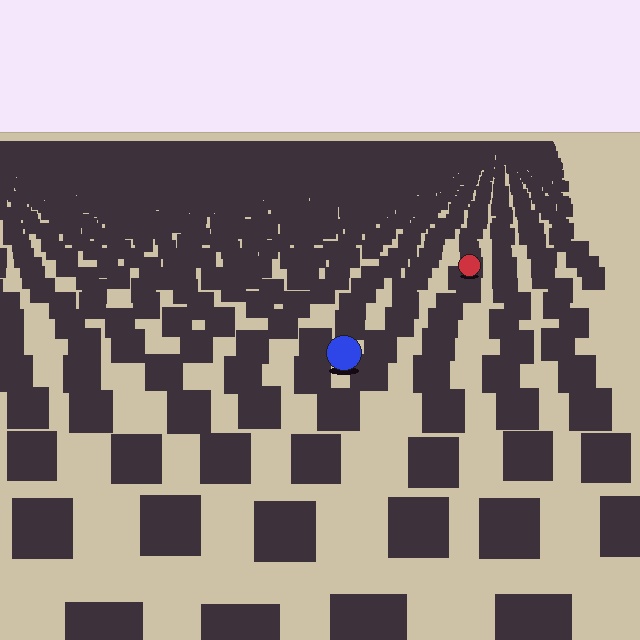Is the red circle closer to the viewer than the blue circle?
No. The blue circle is closer — you can tell from the texture gradient: the ground texture is coarser near it.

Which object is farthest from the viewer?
The red circle is farthest from the viewer. It appears smaller and the ground texture around it is denser.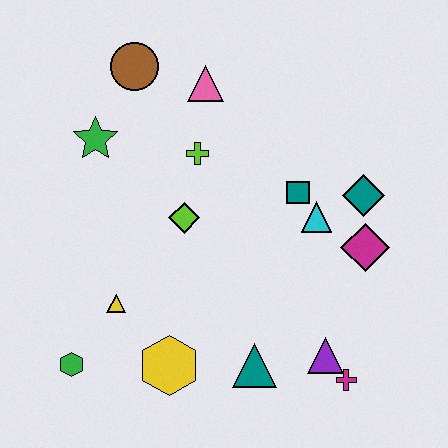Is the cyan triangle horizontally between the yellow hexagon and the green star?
No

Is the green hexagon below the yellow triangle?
Yes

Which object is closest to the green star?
The brown circle is closest to the green star.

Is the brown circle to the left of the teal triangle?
Yes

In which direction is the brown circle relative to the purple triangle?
The brown circle is above the purple triangle.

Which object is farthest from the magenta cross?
The brown circle is farthest from the magenta cross.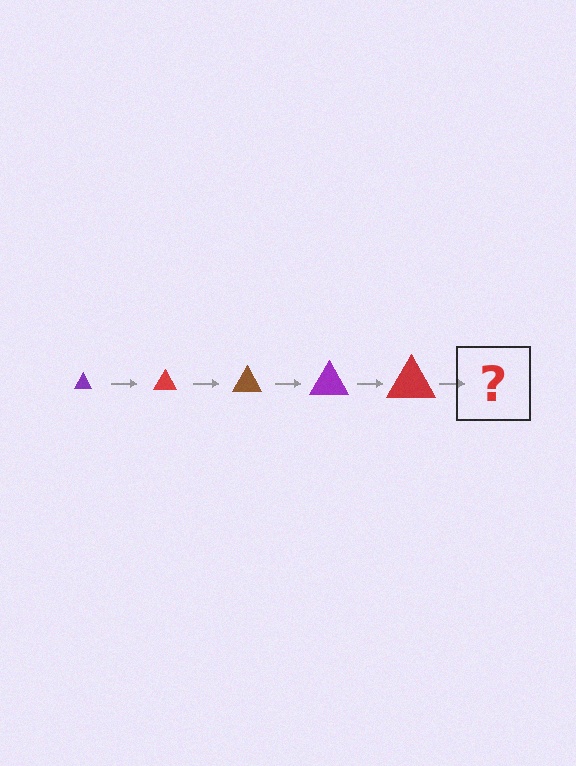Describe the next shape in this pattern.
It should be a brown triangle, larger than the previous one.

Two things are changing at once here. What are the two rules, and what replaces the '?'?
The two rules are that the triangle grows larger each step and the color cycles through purple, red, and brown. The '?' should be a brown triangle, larger than the previous one.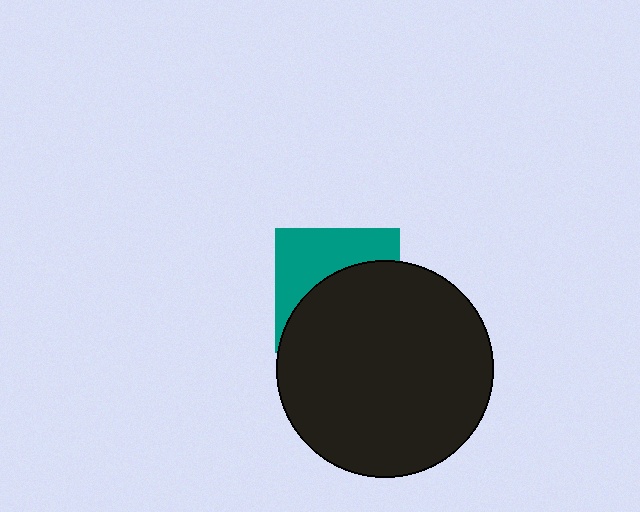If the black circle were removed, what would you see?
You would see the complete teal square.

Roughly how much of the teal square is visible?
A small part of it is visible (roughly 42%).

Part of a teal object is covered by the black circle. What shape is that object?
It is a square.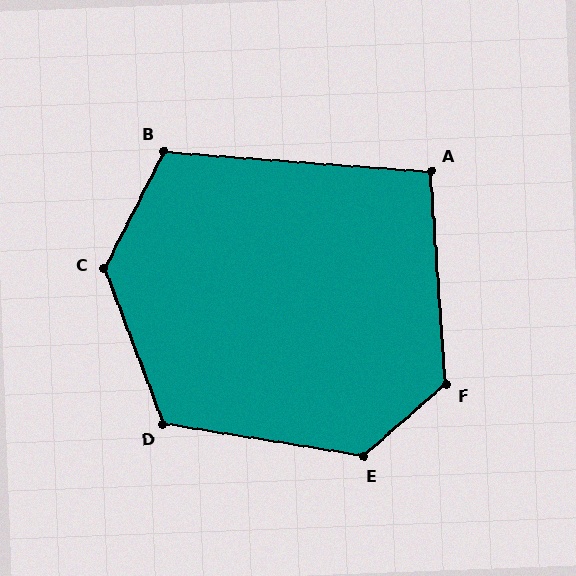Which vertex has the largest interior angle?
C, at approximately 133 degrees.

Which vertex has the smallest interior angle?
A, at approximately 98 degrees.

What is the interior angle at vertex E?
Approximately 129 degrees (obtuse).